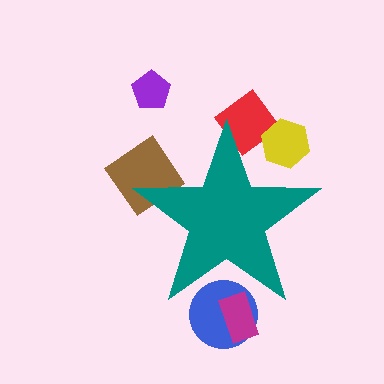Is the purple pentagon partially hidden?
No, the purple pentagon is fully visible.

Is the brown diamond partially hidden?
Yes, the brown diamond is partially hidden behind the teal star.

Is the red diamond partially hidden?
Yes, the red diamond is partially hidden behind the teal star.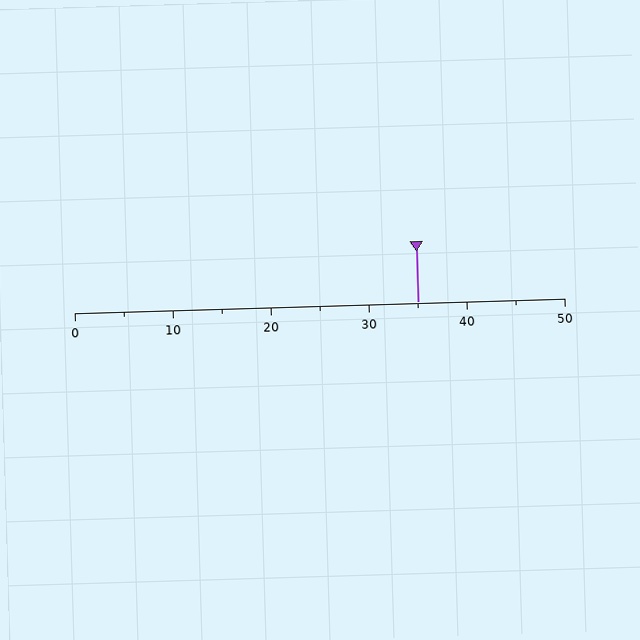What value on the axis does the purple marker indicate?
The marker indicates approximately 35.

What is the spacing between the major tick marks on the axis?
The major ticks are spaced 10 apart.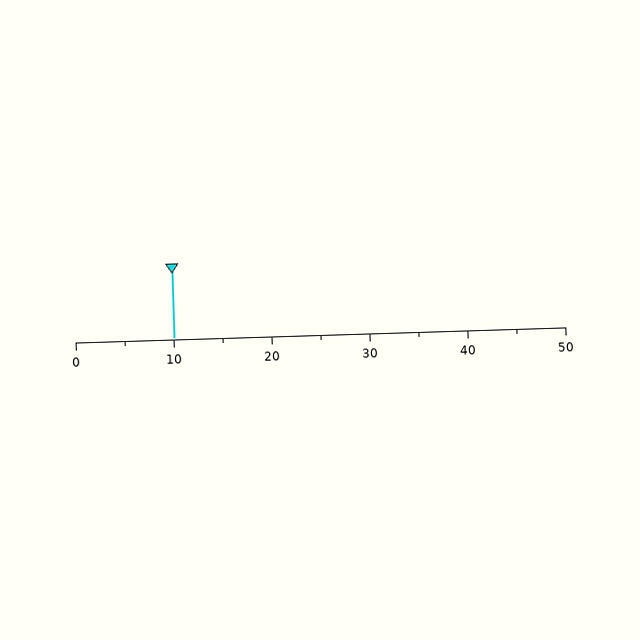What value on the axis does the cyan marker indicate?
The marker indicates approximately 10.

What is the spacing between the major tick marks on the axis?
The major ticks are spaced 10 apart.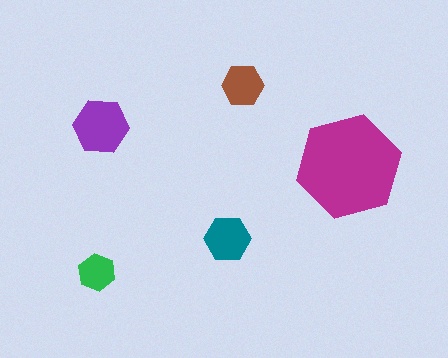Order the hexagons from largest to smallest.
the magenta one, the purple one, the teal one, the brown one, the green one.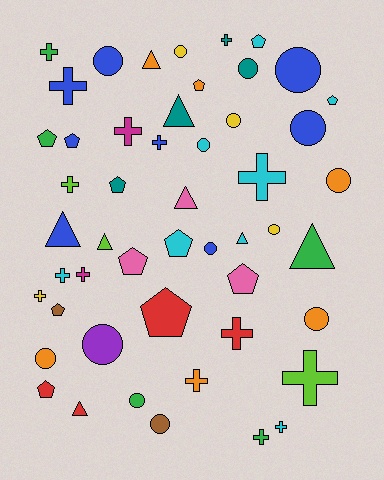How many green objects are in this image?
There are 5 green objects.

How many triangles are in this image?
There are 8 triangles.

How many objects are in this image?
There are 50 objects.